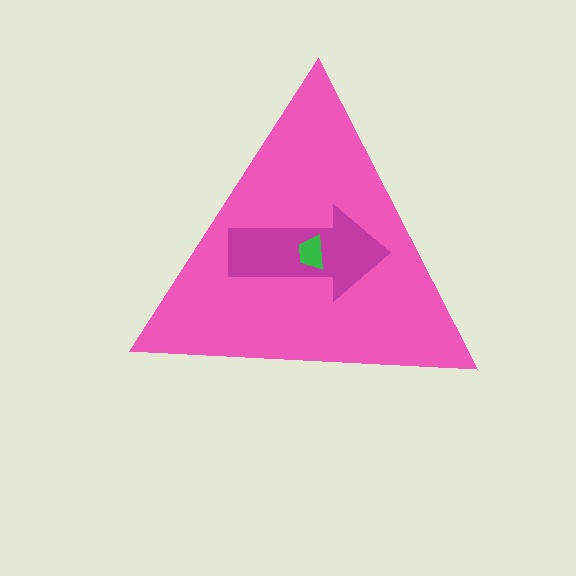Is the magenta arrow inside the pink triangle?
Yes.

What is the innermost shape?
The green trapezoid.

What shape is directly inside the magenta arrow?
The green trapezoid.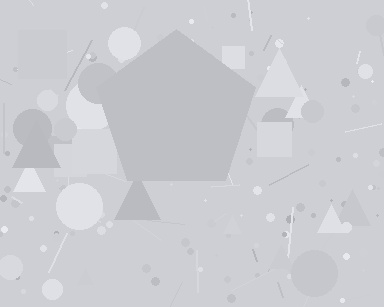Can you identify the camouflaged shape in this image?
The camouflaged shape is a pentagon.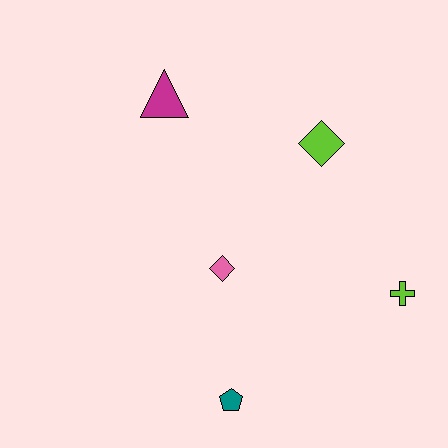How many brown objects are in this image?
There are no brown objects.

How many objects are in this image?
There are 5 objects.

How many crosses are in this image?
There is 1 cross.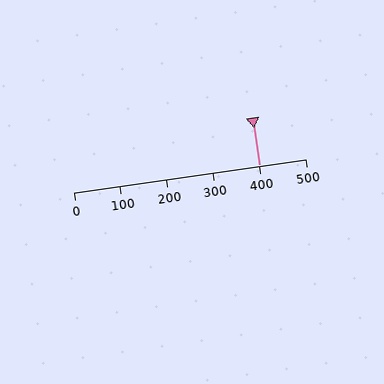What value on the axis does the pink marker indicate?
The marker indicates approximately 400.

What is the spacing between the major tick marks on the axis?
The major ticks are spaced 100 apart.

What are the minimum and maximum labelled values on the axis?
The axis runs from 0 to 500.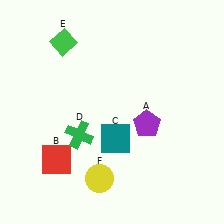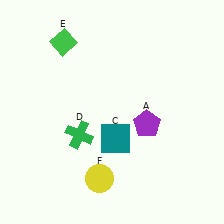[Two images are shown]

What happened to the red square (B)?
The red square (B) was removed in Image 2. It was in the bottom-left area of Image 1.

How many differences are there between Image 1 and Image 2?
There is 1 difference between the two images.